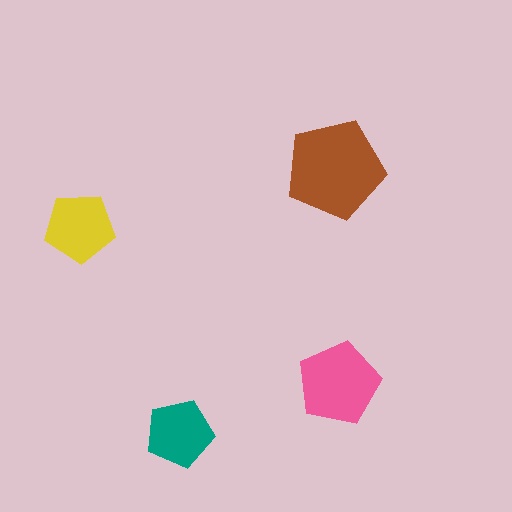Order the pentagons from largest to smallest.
the brown one, the pink one, the yellow one, the teal one.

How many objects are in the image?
There are 4 objects in the image.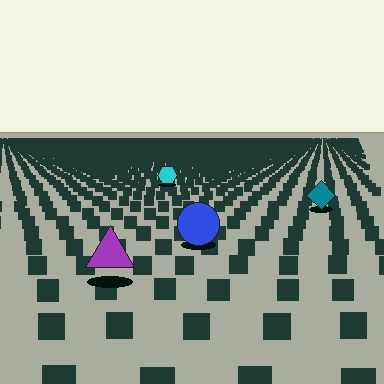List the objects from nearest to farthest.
From nearest to farthest: the purple triangle, the blue circle, the teal diamond, the cyan hexagon.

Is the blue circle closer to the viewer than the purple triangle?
No. The purple triangle is closer — you can tell from the texture gradient: the ground texture is coarser near it.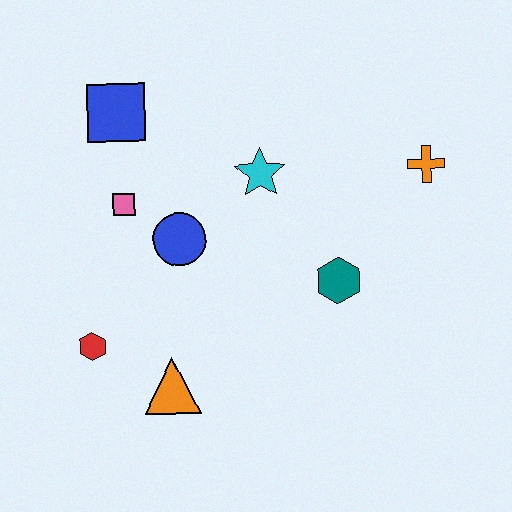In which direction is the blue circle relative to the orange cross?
The blue circle is to the left of the orange cross.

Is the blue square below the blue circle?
No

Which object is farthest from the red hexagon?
The orange cross is farthest from the red hexagon.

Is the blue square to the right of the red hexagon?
Yes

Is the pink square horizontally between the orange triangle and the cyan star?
No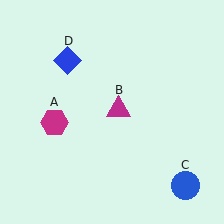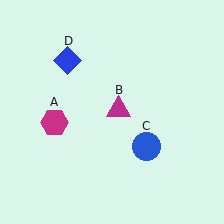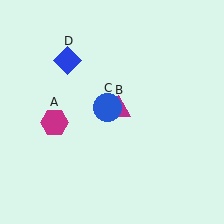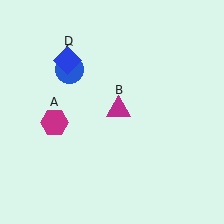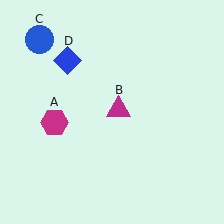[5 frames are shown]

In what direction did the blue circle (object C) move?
The blue circle (object C) moved up and to the left.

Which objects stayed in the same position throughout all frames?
Magenta hexagon (object A) and magenta triangle (object B) and blue diamond (object D) remained stationary.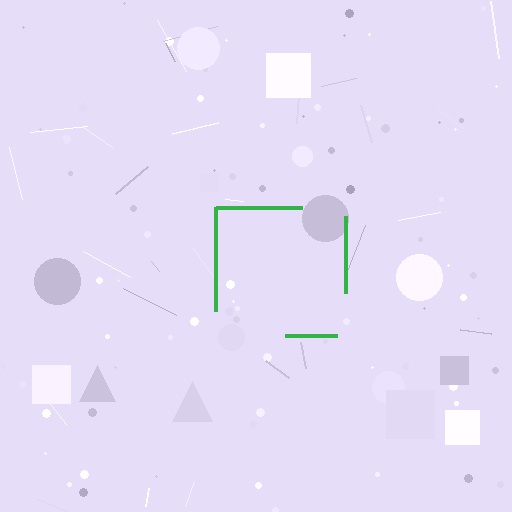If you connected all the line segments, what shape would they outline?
They would outline a square.